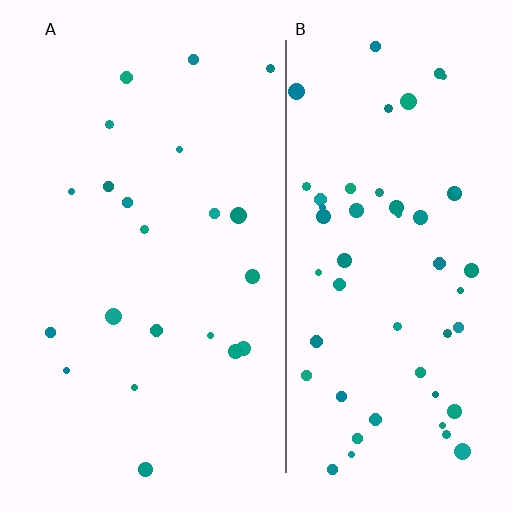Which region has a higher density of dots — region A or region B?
B (the right).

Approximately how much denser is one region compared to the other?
Approximately 2.5× — region B over region A.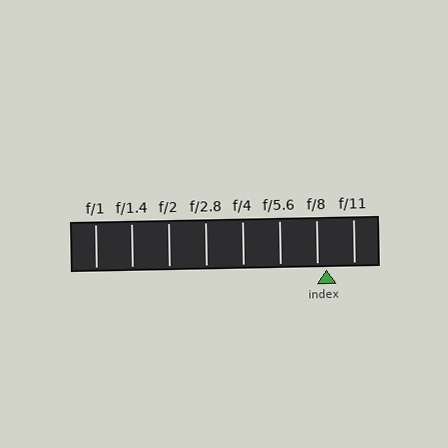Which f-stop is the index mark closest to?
The index mark is closest to f/8.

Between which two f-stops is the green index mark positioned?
The index mark is between f/8 and f/11.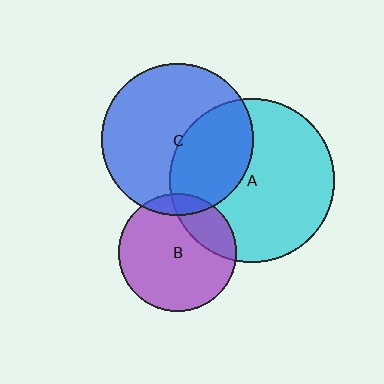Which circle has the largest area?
Circle A (cyan).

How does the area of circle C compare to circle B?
Approximately 1.7 times.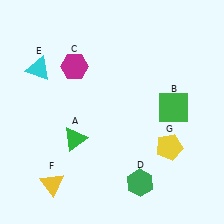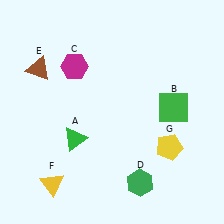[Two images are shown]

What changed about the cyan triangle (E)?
In Image 1, E is cyan. In Image 2, it changed to brown.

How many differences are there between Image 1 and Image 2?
There is 1 difference between the two images.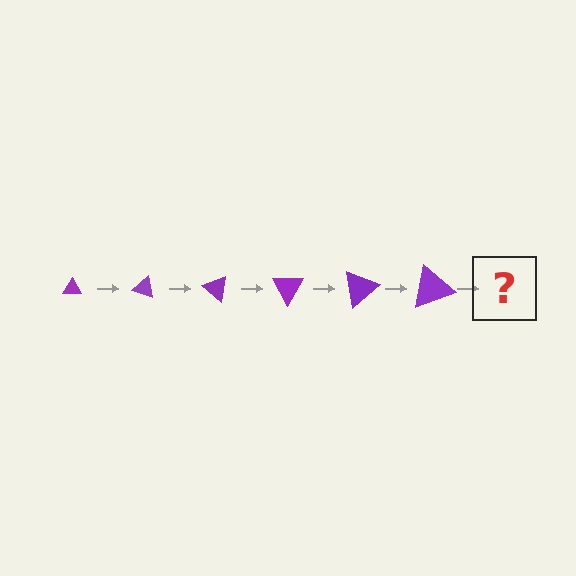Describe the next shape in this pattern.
It should be a triangle, larger than the previous one and rotated 120 degrees from the start.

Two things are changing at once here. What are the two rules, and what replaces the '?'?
The two rules are that the triangle grows larger each step and it rotates 20 degrees each step. The '?' should be a triangle, larger than the previous one and rotated 120 degrees from the start.